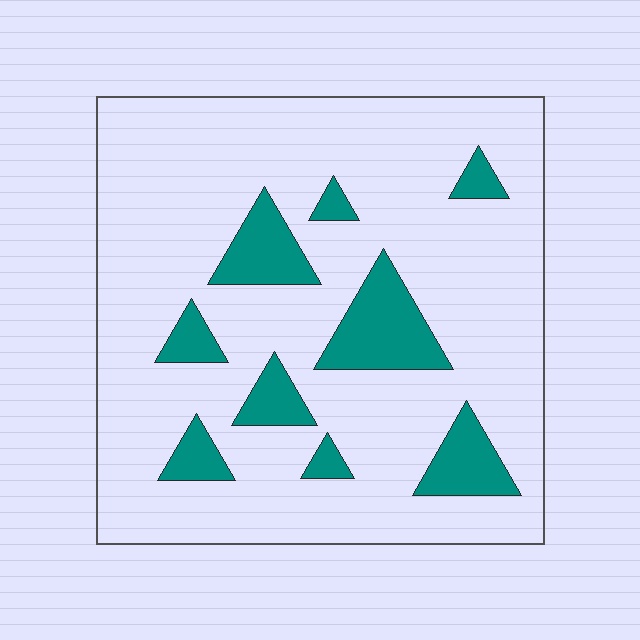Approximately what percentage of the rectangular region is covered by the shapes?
Approximately 15%.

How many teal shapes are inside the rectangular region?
9.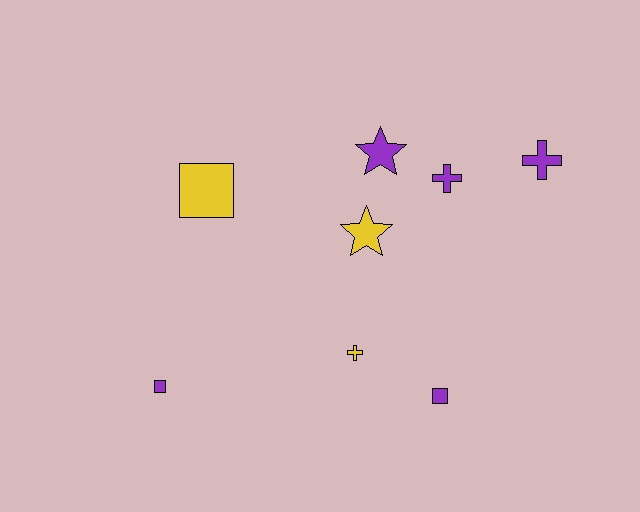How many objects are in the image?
There are 8 objects.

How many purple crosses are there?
There are 2 purple crosses.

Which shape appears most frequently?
Square, with 3 objects.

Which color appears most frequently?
Purple, with 5 objects.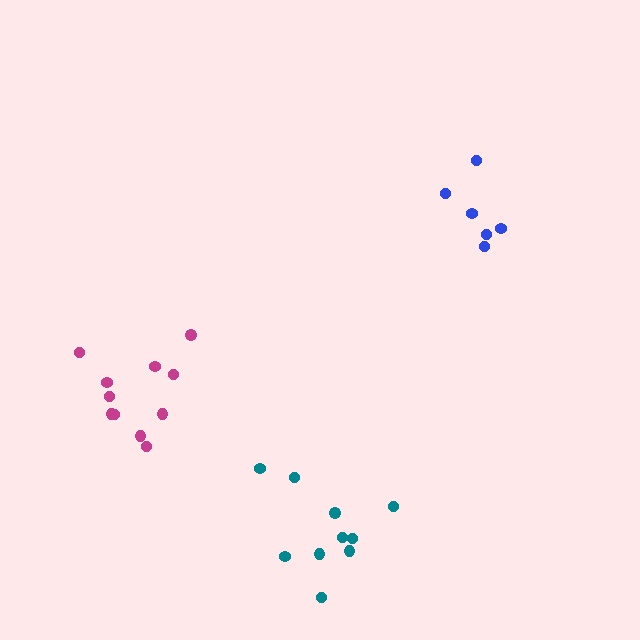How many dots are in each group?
Group 1: 11 dots, Group 2: 10 dots, Group 3: 6 dots (27 total).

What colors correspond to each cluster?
The clusters are colored: magenta, teal, blue.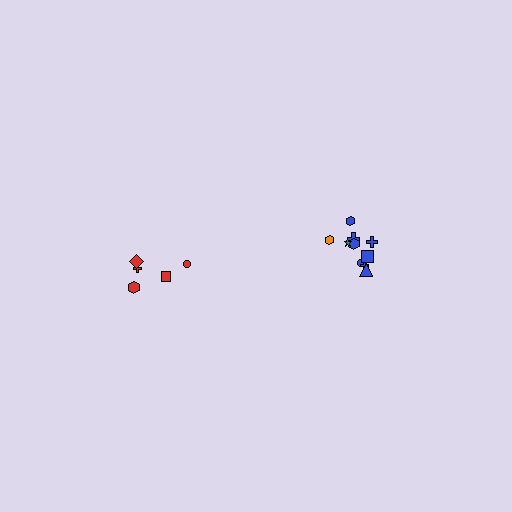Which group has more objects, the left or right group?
The right group.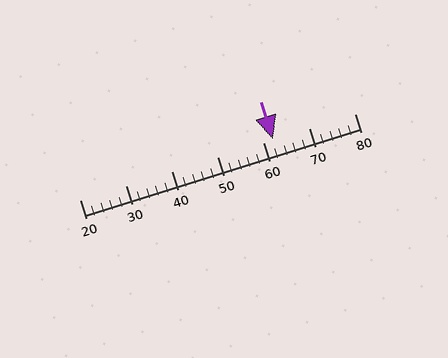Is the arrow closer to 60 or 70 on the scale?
The arrow is closer to 60.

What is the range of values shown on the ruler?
The ruler shows values from 20 to 80.